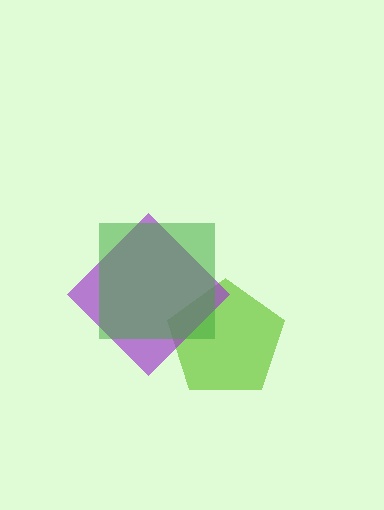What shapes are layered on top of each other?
The layered shapes are: a lime pentagon, a purple diamond, a green square.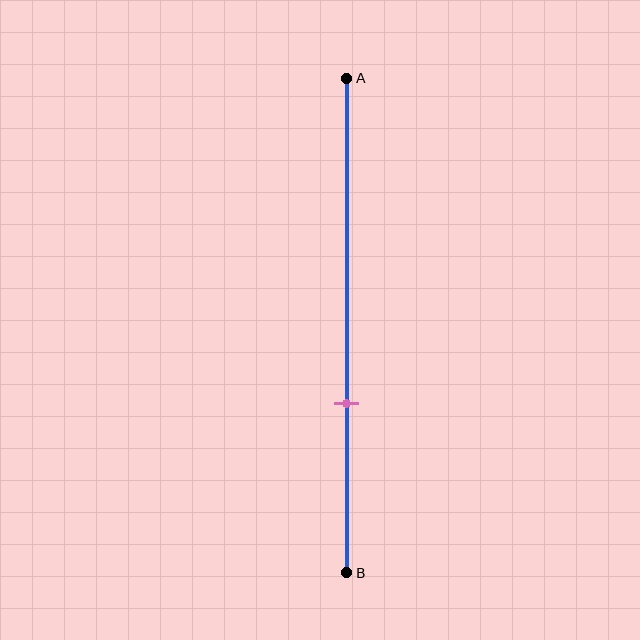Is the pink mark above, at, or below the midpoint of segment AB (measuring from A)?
The pink mark is below the midpoint of segment AB.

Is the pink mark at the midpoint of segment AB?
No, the mark is at about 65% from A, not at the 50% midpoint.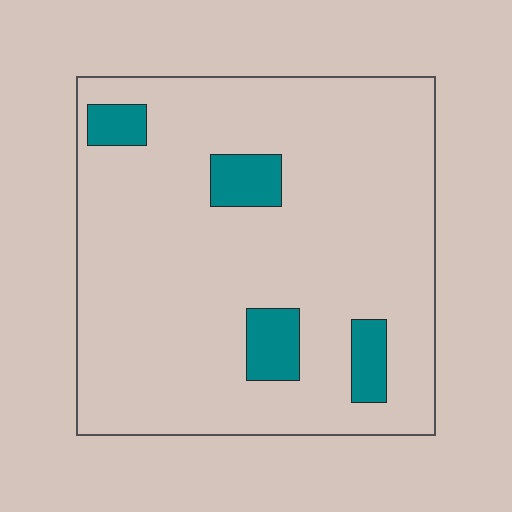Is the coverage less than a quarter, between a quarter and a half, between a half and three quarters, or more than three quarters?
Less than a quarter.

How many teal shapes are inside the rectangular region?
4.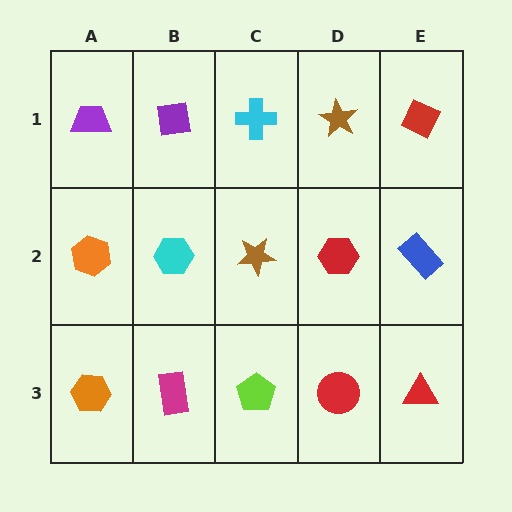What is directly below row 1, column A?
An orange hexagon.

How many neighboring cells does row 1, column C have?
3.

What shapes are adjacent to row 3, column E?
A blue rectangle (row 2, column E), a red circle (row 3, column D).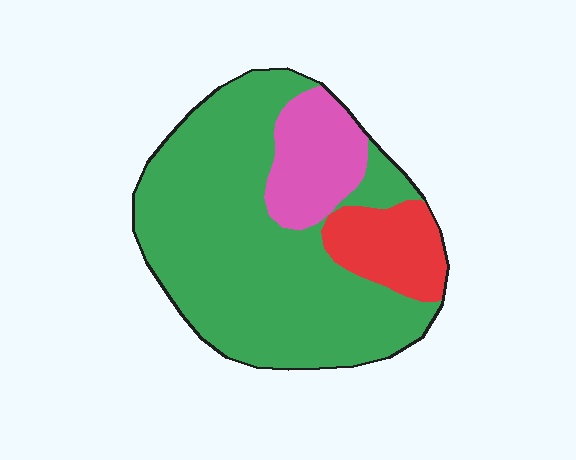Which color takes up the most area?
Green, at roughly 70%.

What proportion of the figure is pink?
Pink takes up about one sixth (1/6) of the figure.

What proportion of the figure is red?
Red takes up about one eighth (1/8) of the figure.